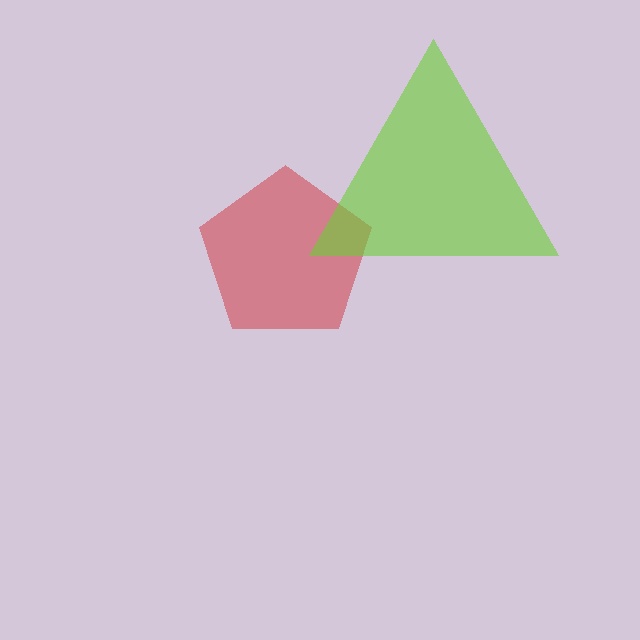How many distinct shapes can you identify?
There are 2 distinct shapes: a red pentagon, a lime triangle.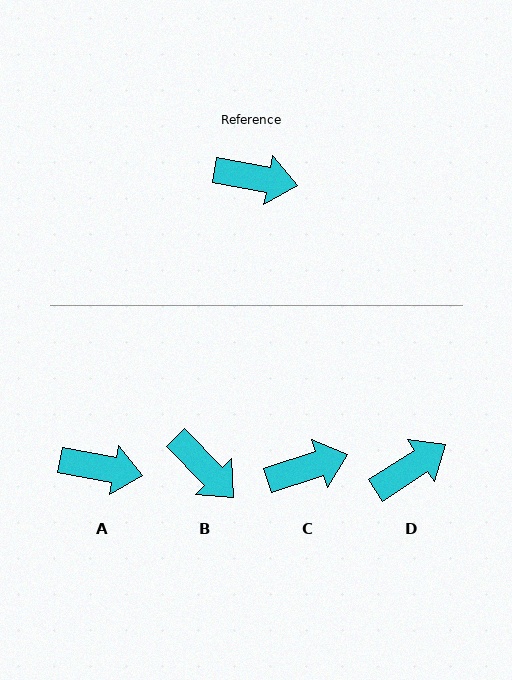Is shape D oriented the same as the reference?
No, it is off by about 43 degrees.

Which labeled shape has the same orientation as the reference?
A.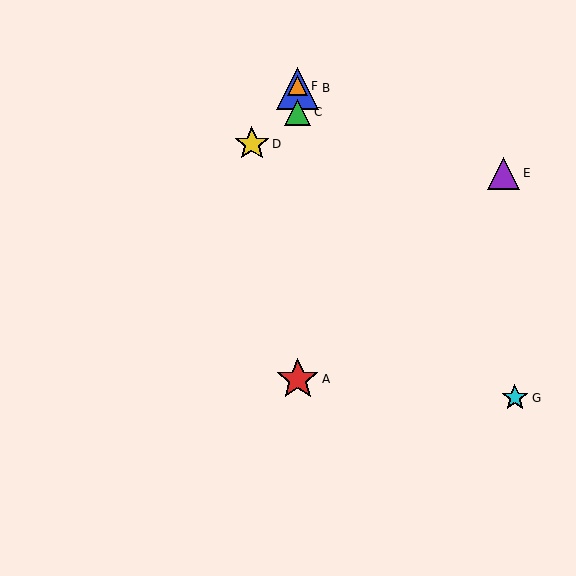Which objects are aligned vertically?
Objects A, B, C, F are aligned vertically.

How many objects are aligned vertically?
4 objects (A, B, C, F) are aligned vertically.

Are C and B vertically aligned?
Yes, both are at x≈298.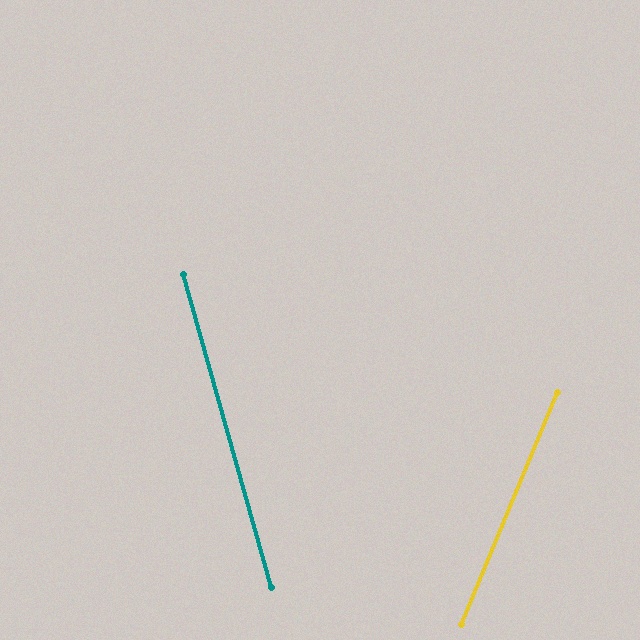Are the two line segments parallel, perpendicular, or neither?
Neither parallel nor perpendicular — they differ by about 38°.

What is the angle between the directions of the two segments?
Approximately 38 degrees.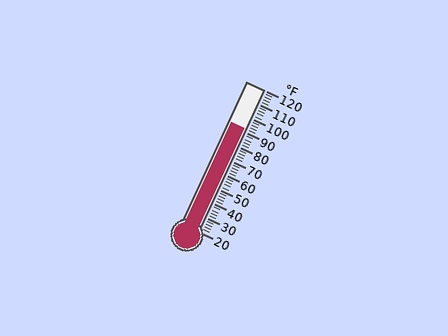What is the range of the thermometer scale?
The thermometer scale ranges from 20°F to 120°F.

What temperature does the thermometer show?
The thermometer shows approximately 92°F.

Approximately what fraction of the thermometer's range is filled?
The thermometer is filled to approximately 70% of its range.